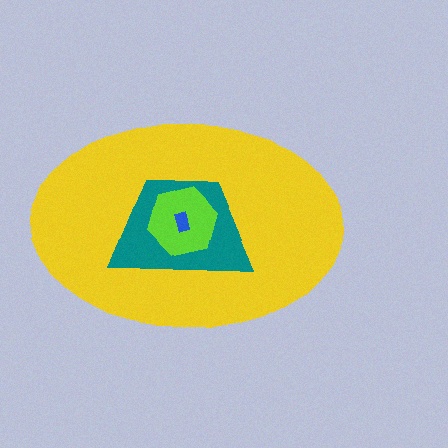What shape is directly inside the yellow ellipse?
The teal trapezoid.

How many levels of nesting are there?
4.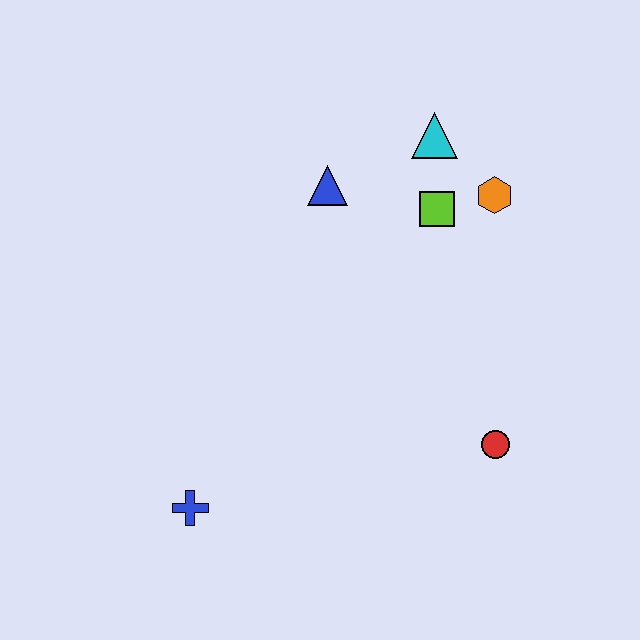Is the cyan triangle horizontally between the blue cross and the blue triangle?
No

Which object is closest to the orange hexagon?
The lime square is closest to the orange hexagon.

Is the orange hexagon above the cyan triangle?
No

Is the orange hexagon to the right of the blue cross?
Yes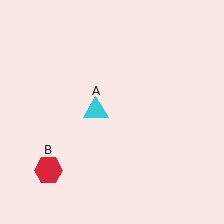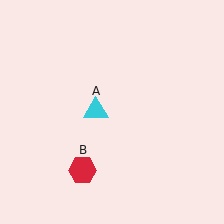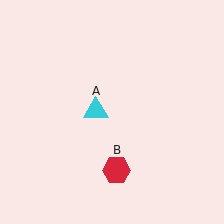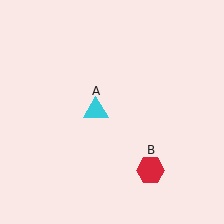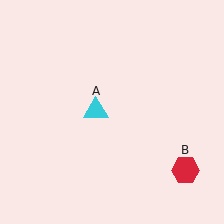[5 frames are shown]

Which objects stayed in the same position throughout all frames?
Cyan triangle (object A) remained stationary.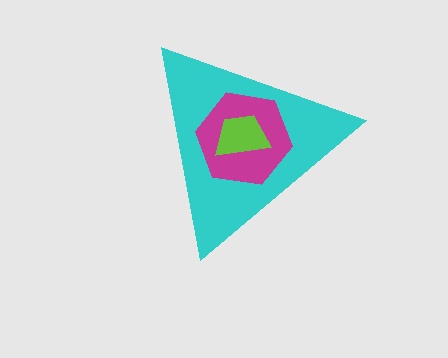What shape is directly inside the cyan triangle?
The magenta hexagon.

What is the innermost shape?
The lime trapezoid.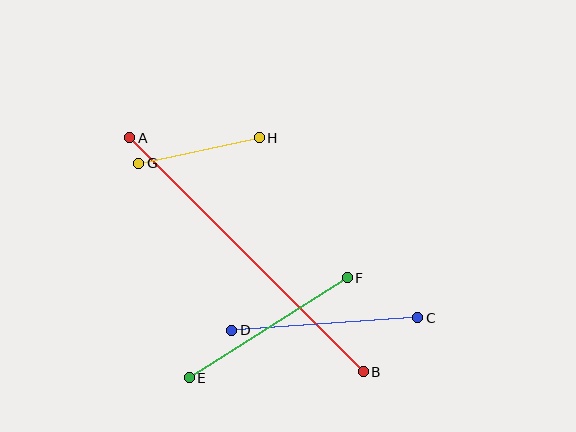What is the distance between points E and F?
The distance is approximately 187 pixels.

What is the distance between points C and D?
The distance is approximately 187 pixels.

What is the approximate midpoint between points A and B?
The midpoint is at approximately (246, 255) pixels.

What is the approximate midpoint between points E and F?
The midpoint is at approximately (268, 328) pixels.